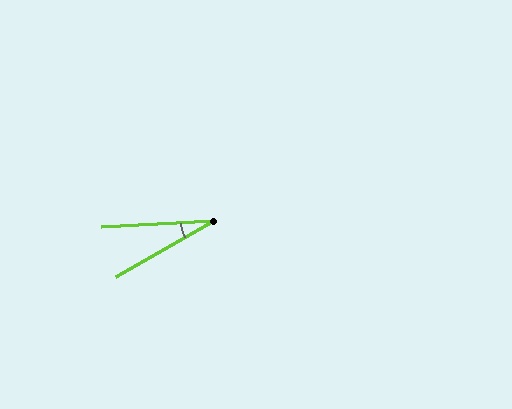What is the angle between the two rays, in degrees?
Approximately 26 degrees.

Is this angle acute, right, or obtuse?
It is acute.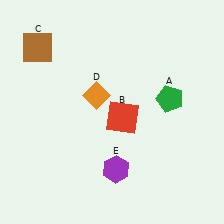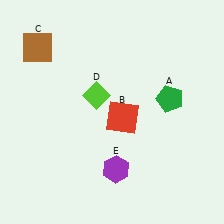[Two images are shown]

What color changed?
The diamond (D) changed from orange in Image 1 to lime in Image 2.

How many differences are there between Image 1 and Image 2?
There is 1 difference between the two images.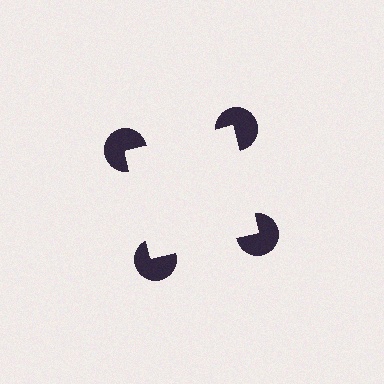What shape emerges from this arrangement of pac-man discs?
An illusory square — its edges are inferred from the aligned wedge cuts in the pac-man discs, not physically drawn.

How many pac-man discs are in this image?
There are 4 — one at each vertex of the illusory square.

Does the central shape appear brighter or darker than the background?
It typically appears slightly brighter than the background, even though no actual brightness change is drawn.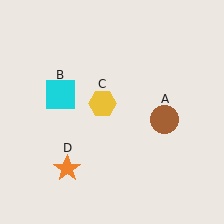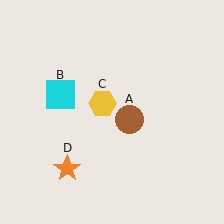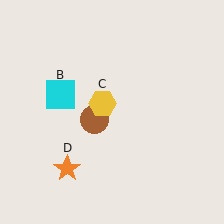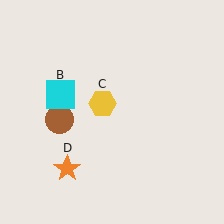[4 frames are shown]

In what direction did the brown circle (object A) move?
The brown circle (object A) moved left.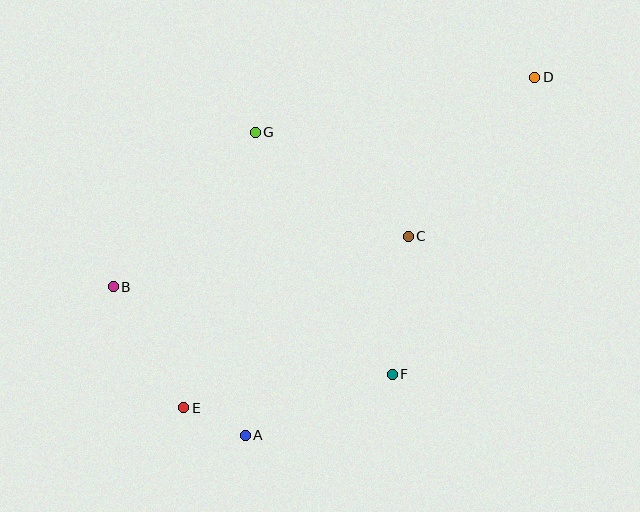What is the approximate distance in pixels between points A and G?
The distance between A and G is approximately 303 pixels.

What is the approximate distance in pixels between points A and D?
The distance between A and D is approximately 460 pixels.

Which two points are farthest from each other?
Points D and E are farthest from each other.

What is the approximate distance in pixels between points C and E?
The distance between C and E is approximately 283 pixels.